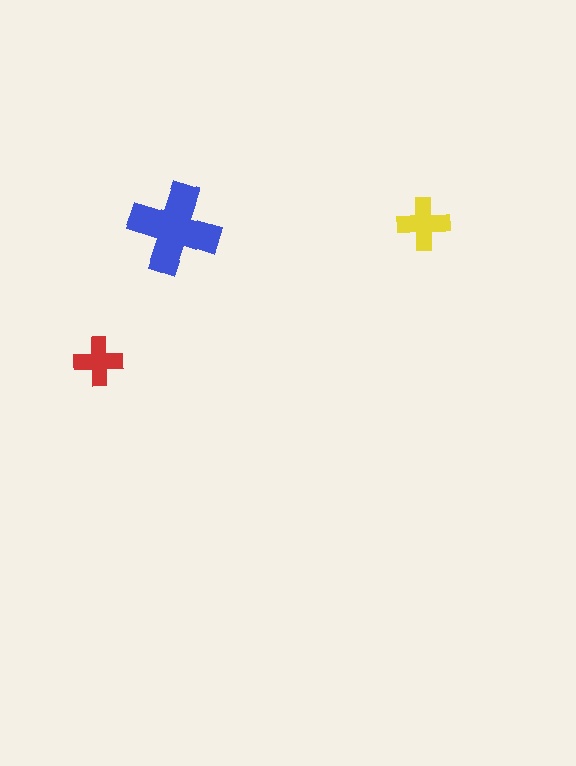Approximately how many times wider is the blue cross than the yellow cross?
About 1.5 times wider.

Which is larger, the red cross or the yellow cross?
The yellow one.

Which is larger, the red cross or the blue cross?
The blue one.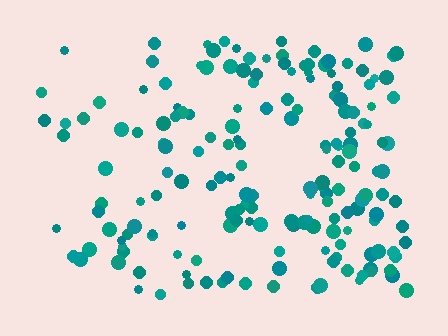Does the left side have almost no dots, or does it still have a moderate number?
Still a moderate number, just noticeably fewer than the right.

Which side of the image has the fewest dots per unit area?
The left.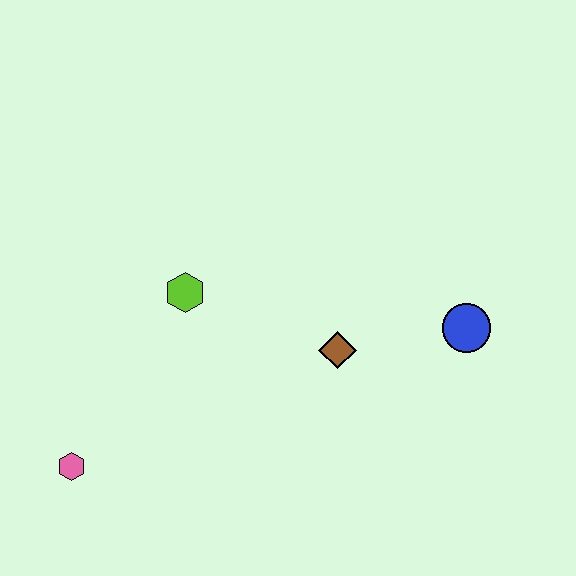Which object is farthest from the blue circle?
The pink hexagon is farthest from the blue circle.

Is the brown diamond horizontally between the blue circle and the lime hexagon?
Yes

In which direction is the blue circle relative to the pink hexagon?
The blue circle is to the right of the pink hexagon.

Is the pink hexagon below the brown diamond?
Yes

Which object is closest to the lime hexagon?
The brown diamond is closest to the lime hexagon.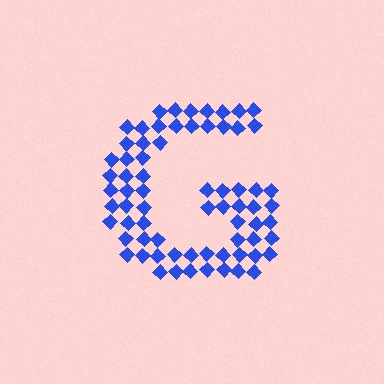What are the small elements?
The small elements are diamonds.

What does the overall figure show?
The overall figure shows the letter G.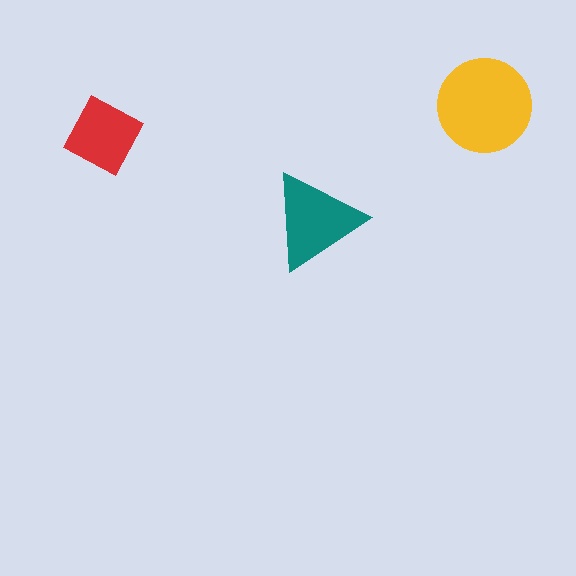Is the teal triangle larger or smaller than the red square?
Larger.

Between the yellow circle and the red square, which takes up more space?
The yellow circle.